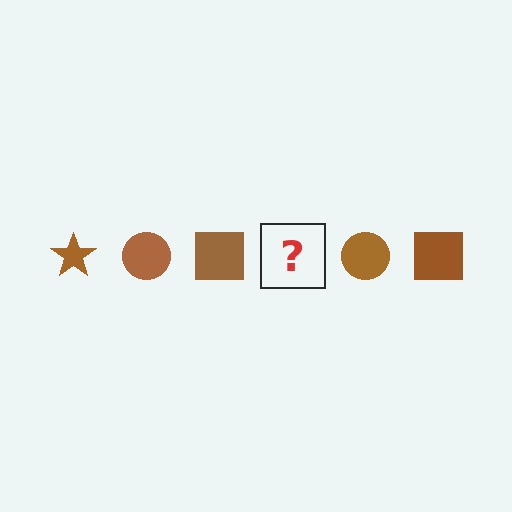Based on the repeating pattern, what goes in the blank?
The blank should be a brown star.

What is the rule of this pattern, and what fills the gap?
The rule is that the pattern cycles through star, circle, square shapes in brown. The gap should be filled with a brown star.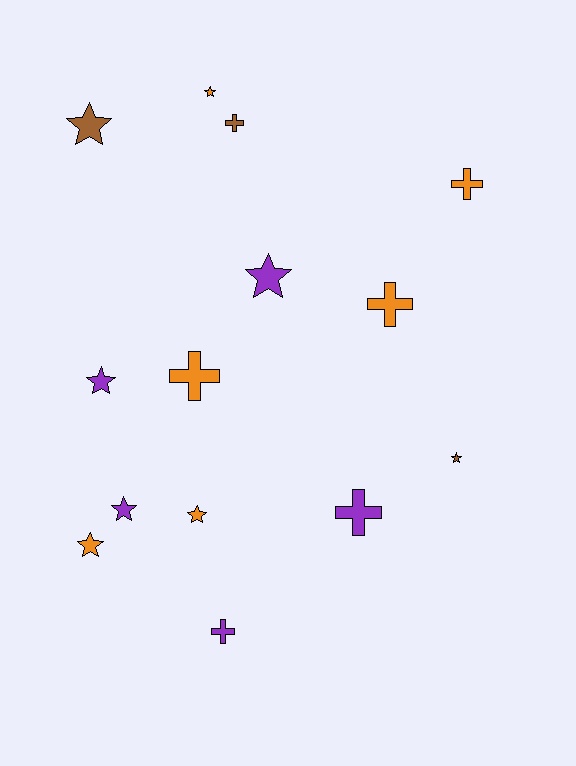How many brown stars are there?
There are 2 brown stars.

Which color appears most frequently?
Orange, with 6 objects.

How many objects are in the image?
There are 14 objects.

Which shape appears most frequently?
Star, with 8 objects.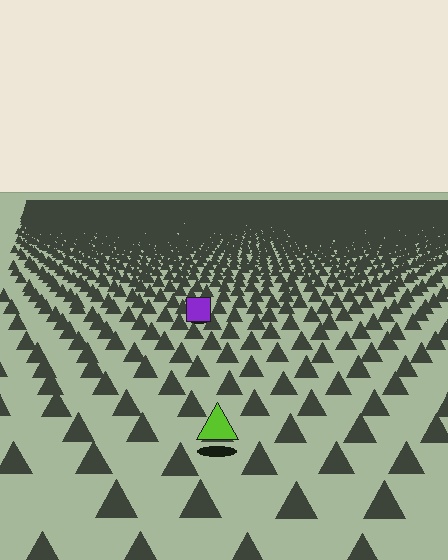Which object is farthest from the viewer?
The purple square is farthest from the viewer. It appears smaller and the ground texture around it is denser.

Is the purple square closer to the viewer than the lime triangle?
No. The lime triangle is closer — you can tell from the texture gradient: the ground texture is coarser near it.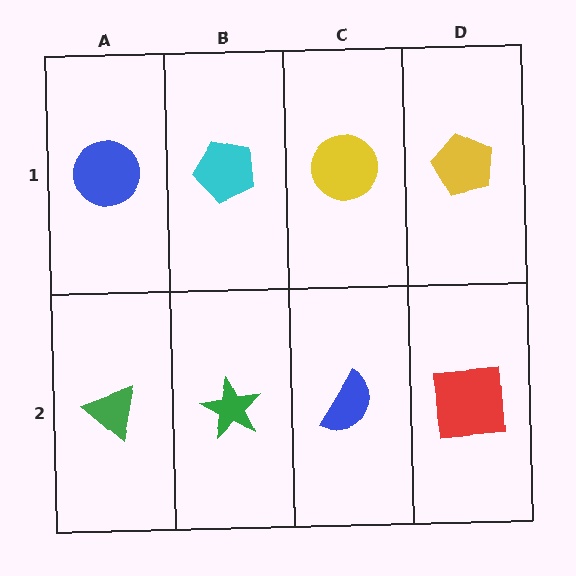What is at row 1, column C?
A yellow circle.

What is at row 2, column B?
A green star.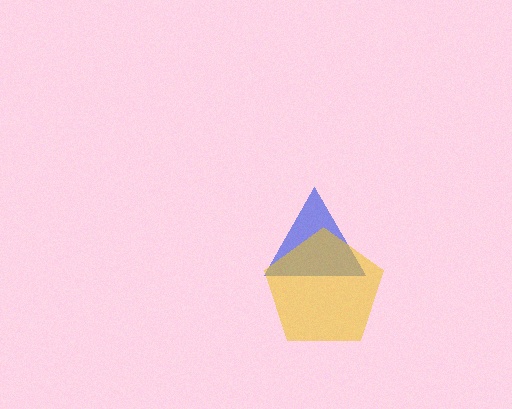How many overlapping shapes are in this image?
There are 2 overlapping shapes in the image.